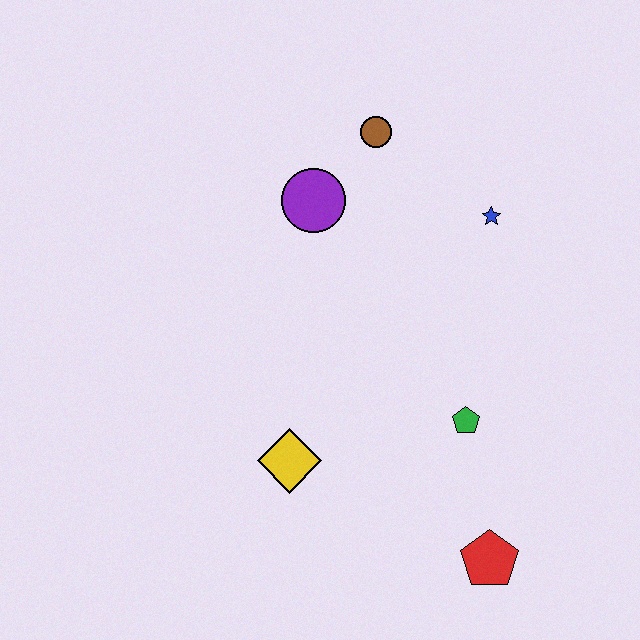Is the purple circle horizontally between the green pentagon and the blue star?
No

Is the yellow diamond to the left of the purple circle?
Yes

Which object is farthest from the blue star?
The red pentagon is farthest from the blue star.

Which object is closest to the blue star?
The brown circle is closest to the blue star.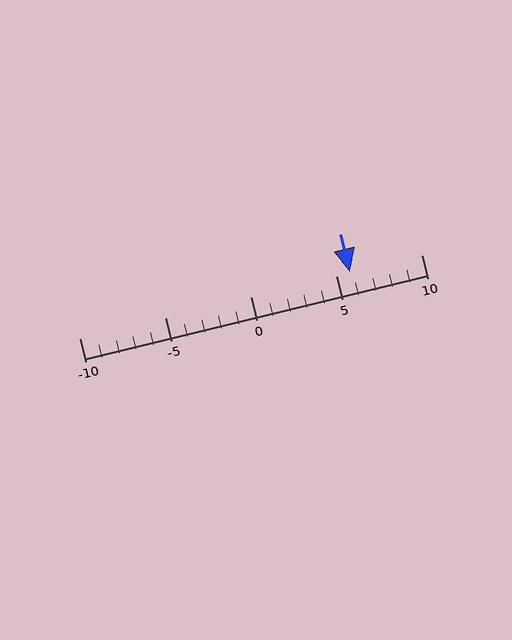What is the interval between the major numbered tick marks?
The major tick marks are spaced 5 units apart.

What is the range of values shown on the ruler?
The ruler shows values from -10 to 10.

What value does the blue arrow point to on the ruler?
The blue arrow points to approximately 6.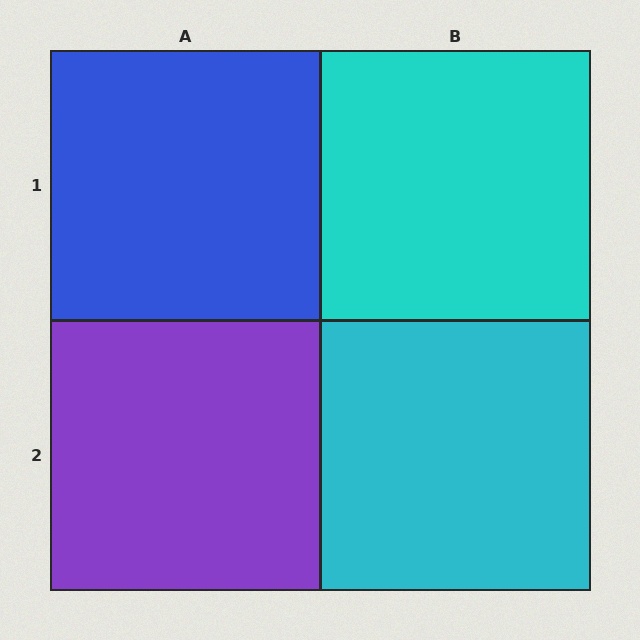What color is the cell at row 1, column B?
Cyan.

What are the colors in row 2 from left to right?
Purple, cyan.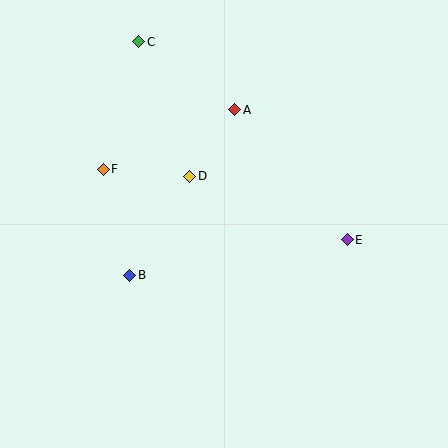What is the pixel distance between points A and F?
The distance between A and F is 144 pixels.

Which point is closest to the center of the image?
Point D at (190, 176) is closest to the center.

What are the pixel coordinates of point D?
Point D is at (190, 176).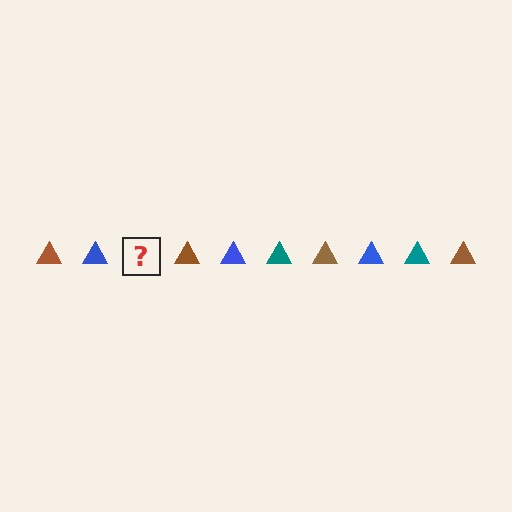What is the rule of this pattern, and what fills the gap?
The rule is that the pattern cycles through brown, blue, teal triangles. The gap should be filled with a teal triangle.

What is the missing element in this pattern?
The missing element is a teal triangle.